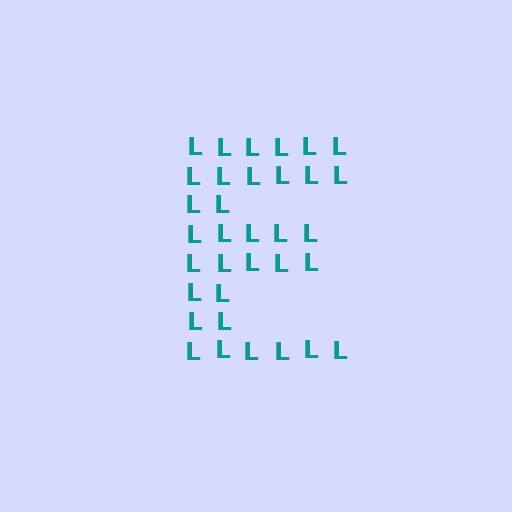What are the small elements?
The small elements are letter L's.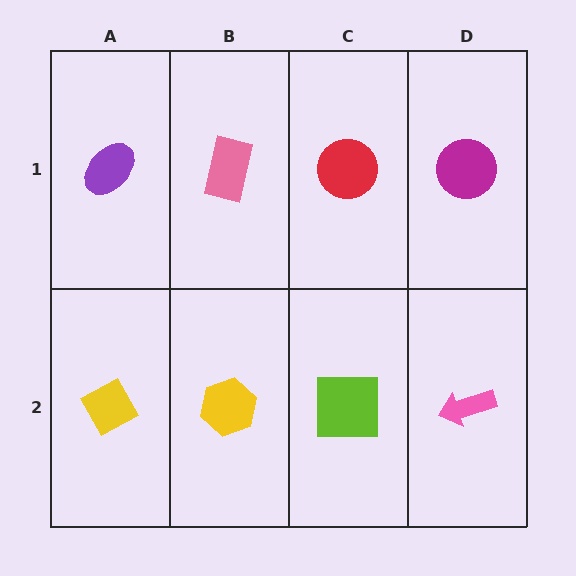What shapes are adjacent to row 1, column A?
A yellow diamond (row 2, column A), a pink rectangle (row 1, column B).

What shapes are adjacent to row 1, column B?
A yellow hexagon (row 2, column B), a purple ellipse (row 1, column A), a red circle (row 1, column C).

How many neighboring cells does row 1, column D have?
2.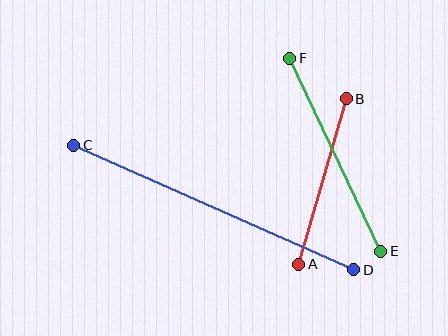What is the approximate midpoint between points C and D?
The midpoint is at approximately (214, 207) pixels.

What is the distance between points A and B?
The distance is approximately 172 pixels.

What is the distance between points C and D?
The distance is approximately 306 pixels.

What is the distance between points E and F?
The distance is approximately 213 pixels.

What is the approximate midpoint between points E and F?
The midpoint is at approximately (335, 155) pixels.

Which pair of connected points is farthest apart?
Points C and D are farthest apart.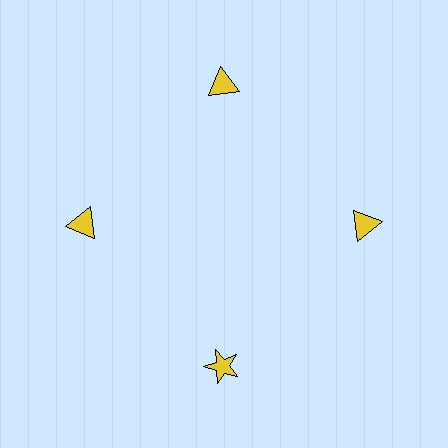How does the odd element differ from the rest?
It has a different shape: star instead of triangle.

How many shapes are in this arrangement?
There are 4 shapes arranged in a ring pattern.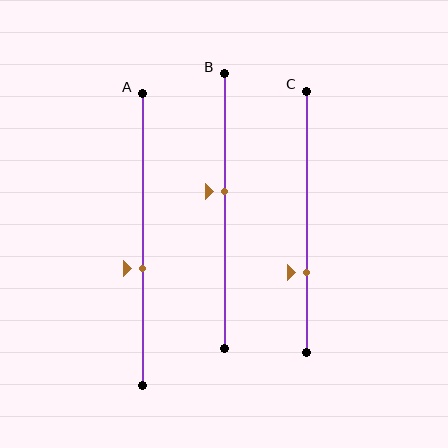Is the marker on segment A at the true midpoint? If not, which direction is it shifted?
No, the marker on segment A is shifted downward by about 10% of the segment length.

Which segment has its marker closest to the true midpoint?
Segment B has its marker closest to the true midpoint.